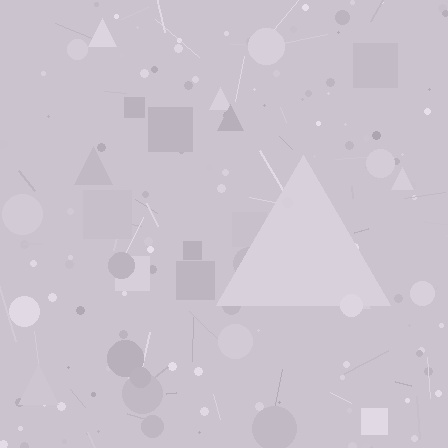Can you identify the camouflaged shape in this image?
The camouflaged shape is a triangle.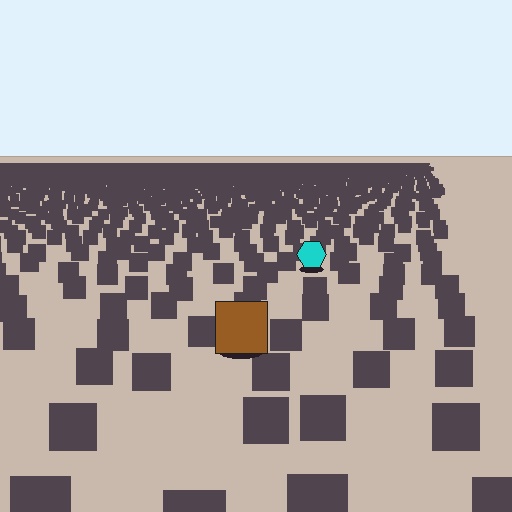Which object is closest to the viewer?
The brown square is closest. The texture marks near it are larger and more spread out.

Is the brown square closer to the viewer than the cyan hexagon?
Yes. The brown square is closer — you can tell from the texture gradient: the ground texture is coarser near it.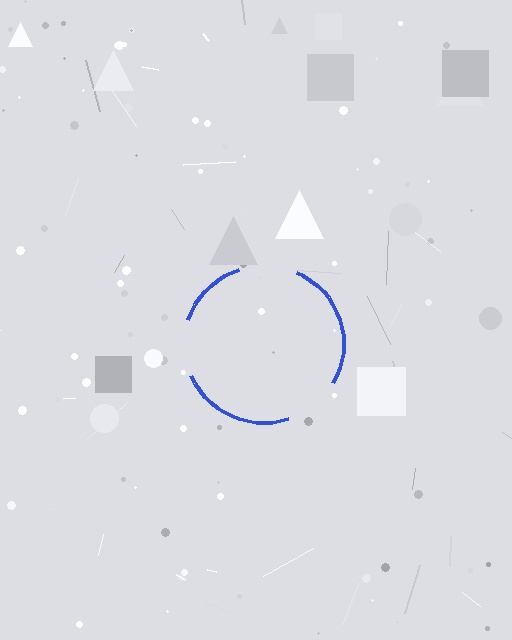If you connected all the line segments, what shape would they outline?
They would outline a circle.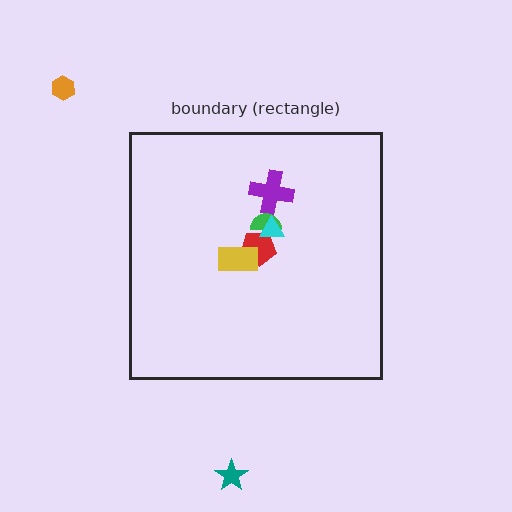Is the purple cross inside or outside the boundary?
Inside.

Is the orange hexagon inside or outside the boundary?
Outside.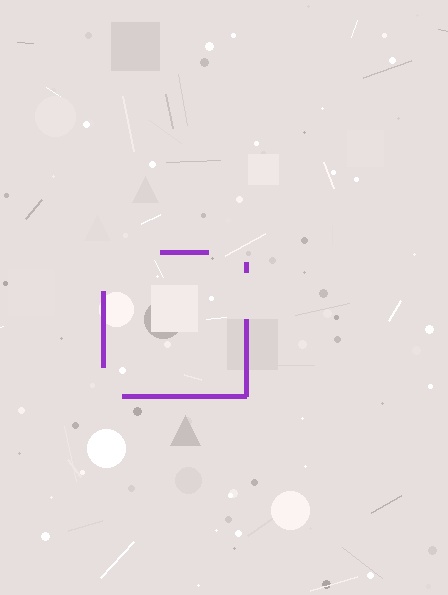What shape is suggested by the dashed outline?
The dashed outline suggests a square.